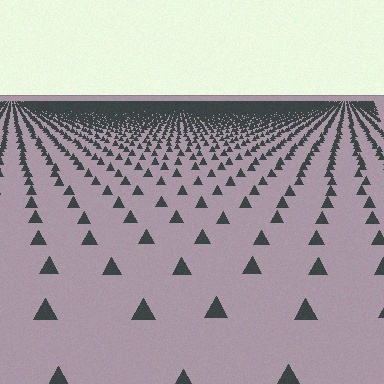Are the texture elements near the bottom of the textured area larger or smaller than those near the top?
Larger. Near the bottom, elements are closer to the viewer and appear at a bigger on-screen size.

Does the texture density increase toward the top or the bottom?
Density increases toward the top.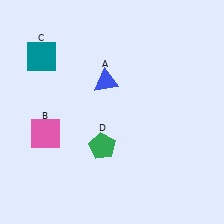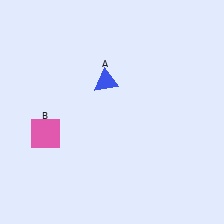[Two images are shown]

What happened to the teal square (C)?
The teal square (C) was removed in Image 2. It was in the top-left area of Image 1.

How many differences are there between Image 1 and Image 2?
There are 2 differences between the two images.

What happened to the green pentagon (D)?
The green pentagon (D) was removed in Image 2. It was in the bottom-left area of Image 1.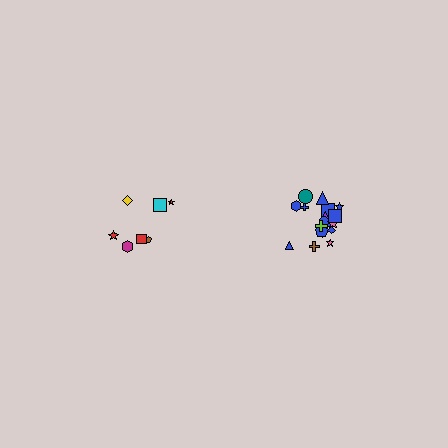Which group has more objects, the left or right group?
The right group.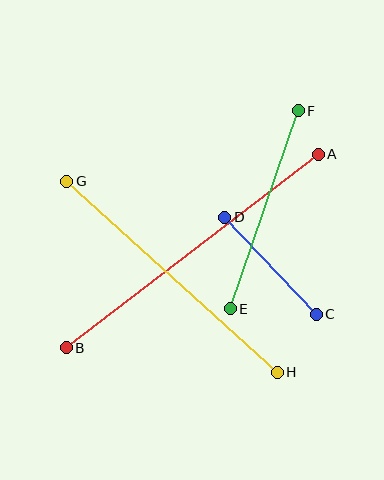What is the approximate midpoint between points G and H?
The midpoint is at approximately (172, 277) pixels.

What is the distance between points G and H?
The distance is approximately 284 pixels.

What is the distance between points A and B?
The distance is approximately 318 pixels.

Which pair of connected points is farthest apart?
Points A and B are farthest apart.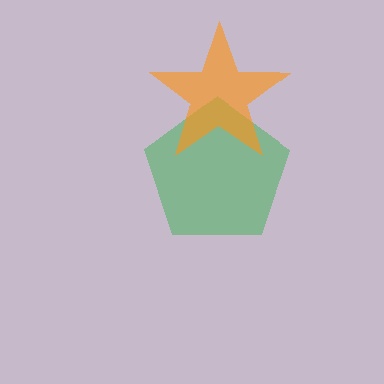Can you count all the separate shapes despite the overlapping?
Yes, there are 2 separate shapes.